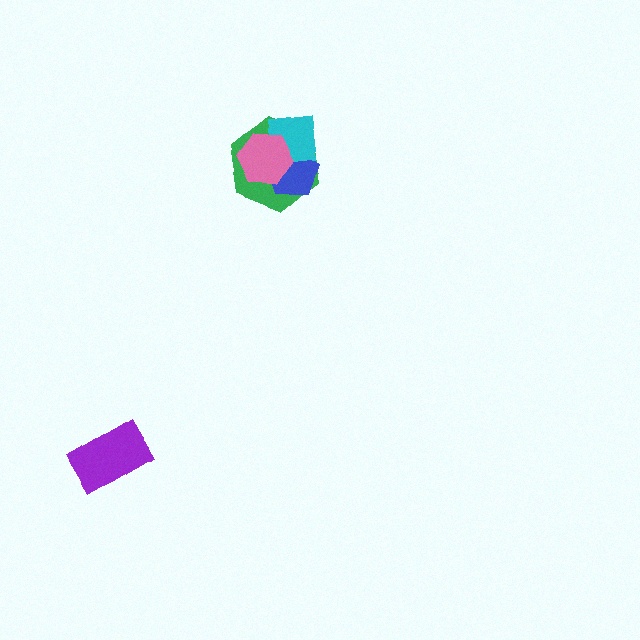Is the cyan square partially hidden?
Yes, it is partially covered by another shape.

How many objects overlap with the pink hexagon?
3 objects overlap with the pink hexagon.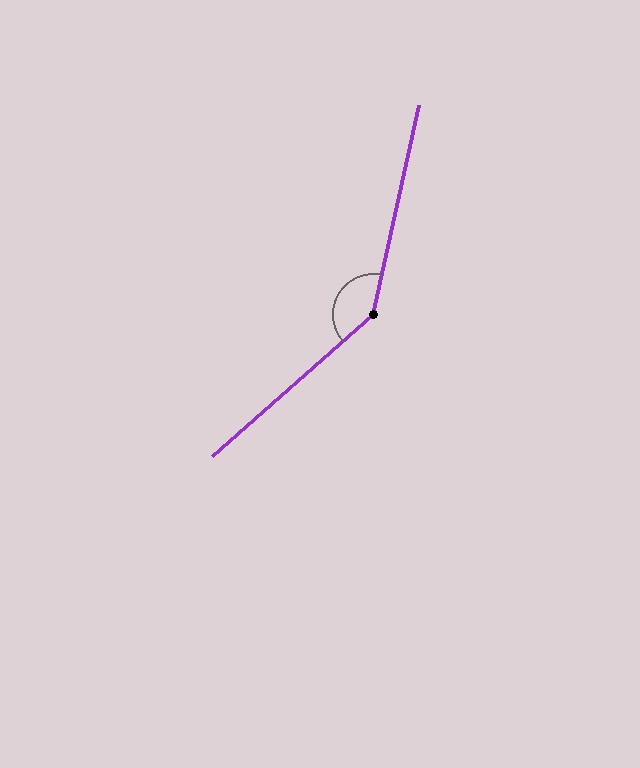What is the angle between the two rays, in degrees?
Approximately 144 degrees.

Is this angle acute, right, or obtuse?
It is obtuse.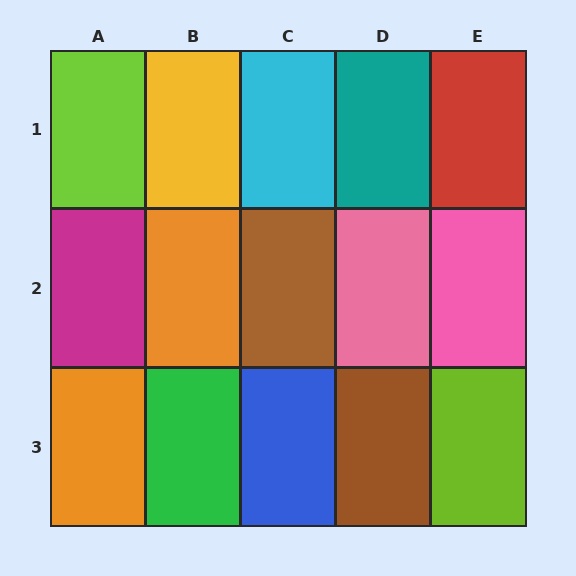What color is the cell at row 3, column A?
Orange.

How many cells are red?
1 cell is red.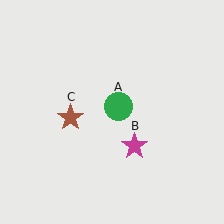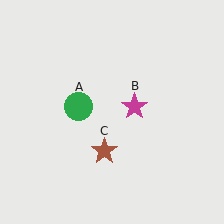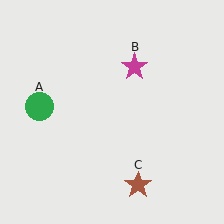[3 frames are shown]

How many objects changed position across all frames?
3 objects changed position: green circle (object A), magenta star (object B), brown star (object C).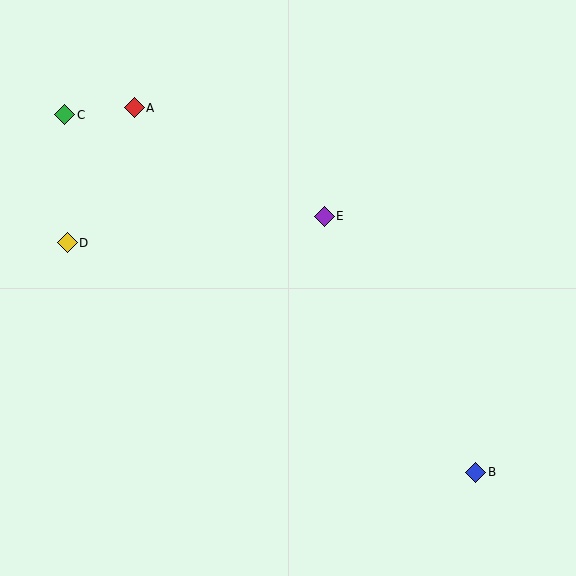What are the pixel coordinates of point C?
Point C is at (65, 115).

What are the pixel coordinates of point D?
Point D is at (67, 243).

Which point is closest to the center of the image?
Point E at (324, 216) is closest to the center.